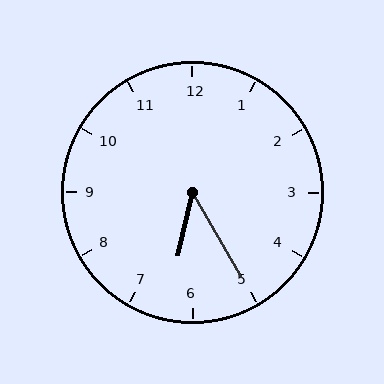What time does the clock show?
6:25.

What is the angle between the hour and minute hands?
Approximately 42 degrees.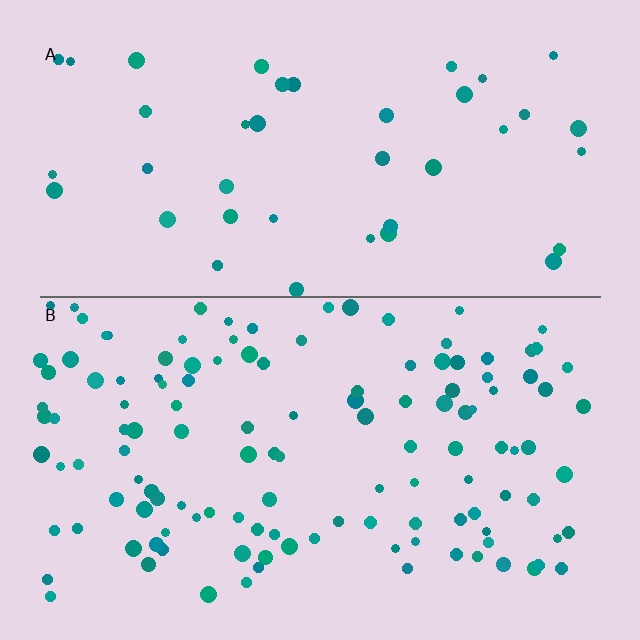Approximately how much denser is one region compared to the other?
Approximately 3.1× — region B over region A.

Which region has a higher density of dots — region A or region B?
B (the bottom).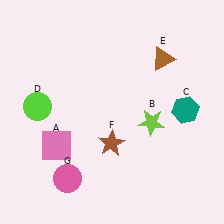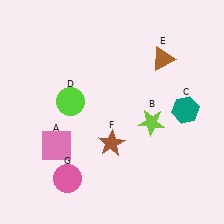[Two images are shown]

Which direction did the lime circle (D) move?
The lime circle (D) moved right.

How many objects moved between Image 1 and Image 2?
1 object moved between the two images.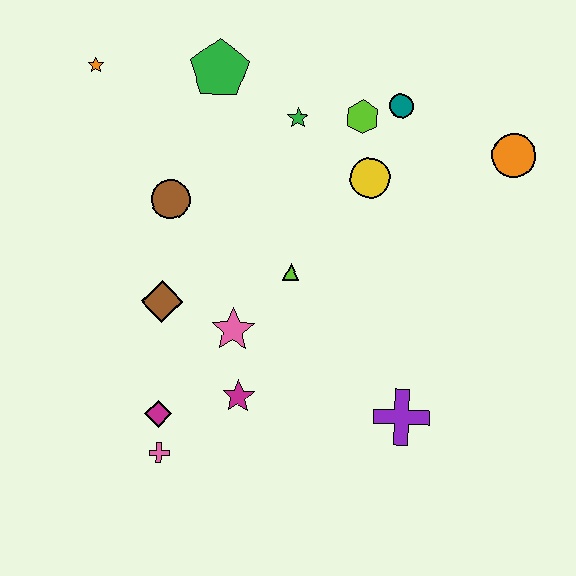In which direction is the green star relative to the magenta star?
The green star is above the magenta star.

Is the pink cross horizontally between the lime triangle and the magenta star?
No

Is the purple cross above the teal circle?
No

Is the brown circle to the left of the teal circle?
Yes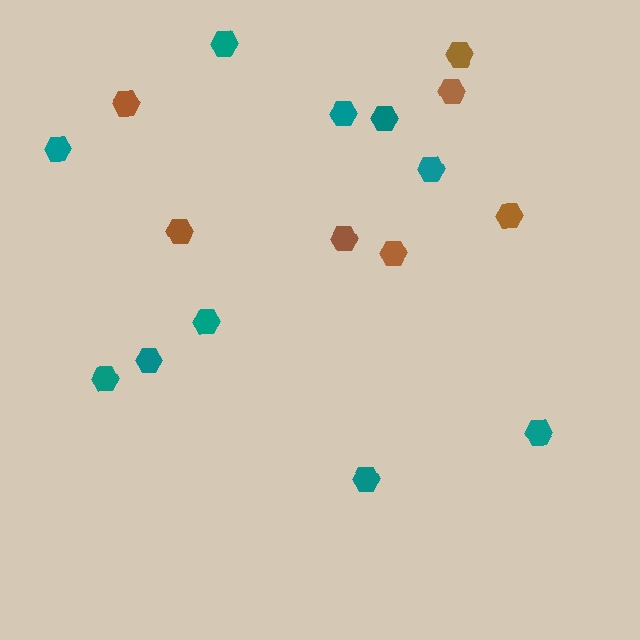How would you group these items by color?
There are 2 groups: one group of brown hexagons (7) and one group of teal hexagons (10).